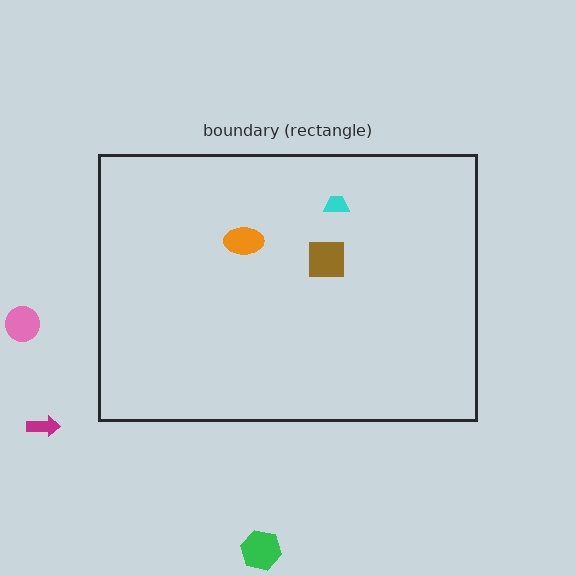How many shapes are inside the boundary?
3 inside, 3 outside.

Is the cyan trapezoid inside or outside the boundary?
Inside.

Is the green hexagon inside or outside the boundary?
Outside.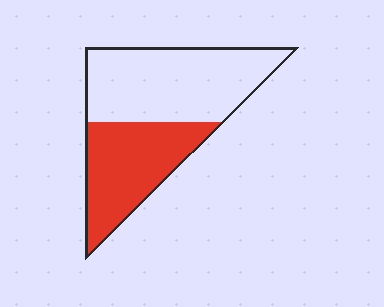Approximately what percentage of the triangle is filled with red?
Approximately 40%.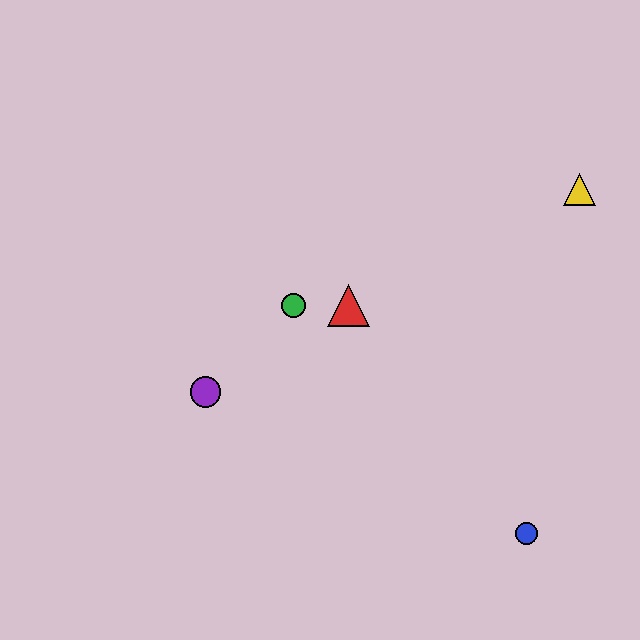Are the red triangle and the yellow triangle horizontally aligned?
No, the red triangle is at y≈305 and the yellow triangle is at y≈190.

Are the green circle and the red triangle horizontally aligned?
Yes, both are at y≈305.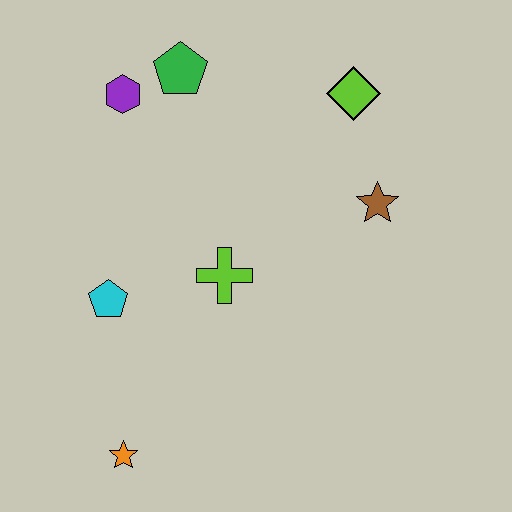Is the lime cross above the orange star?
Yes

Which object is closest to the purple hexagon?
The green pentagon is closest to the purple hexagon.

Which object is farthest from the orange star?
The lime diamond is farthest from the orange star.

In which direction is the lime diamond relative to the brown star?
The lime diamond is above the brown star.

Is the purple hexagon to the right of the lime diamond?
No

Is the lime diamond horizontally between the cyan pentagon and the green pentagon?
No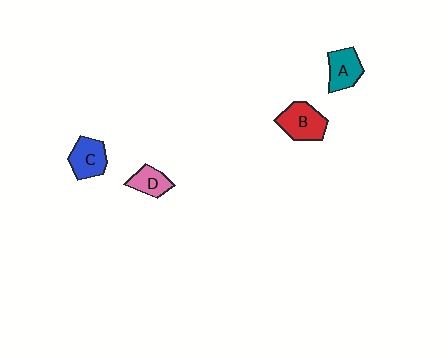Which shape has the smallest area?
Shape D (pink).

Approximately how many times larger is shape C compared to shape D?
Approximately 1.3 times.